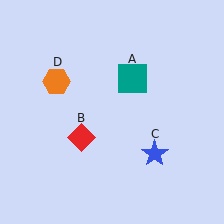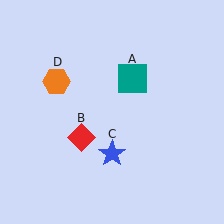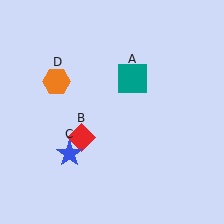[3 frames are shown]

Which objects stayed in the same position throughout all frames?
Teal square (object A) and red diamond (object B) and orange hexagon (object D) remained stationary.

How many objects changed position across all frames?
1 object changed position: blue star (object C).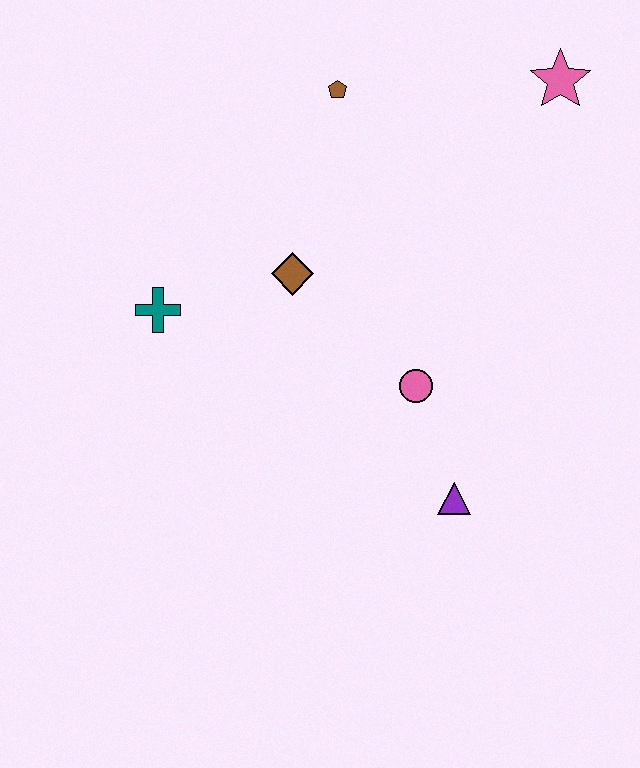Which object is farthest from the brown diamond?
The pink star is farthest from the brown diamond.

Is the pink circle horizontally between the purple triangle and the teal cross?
Yes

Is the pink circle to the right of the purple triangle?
No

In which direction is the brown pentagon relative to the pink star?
The brown pentagon is to the left of the pink star.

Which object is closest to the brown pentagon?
The brown diamond is closest to the brown pentagon.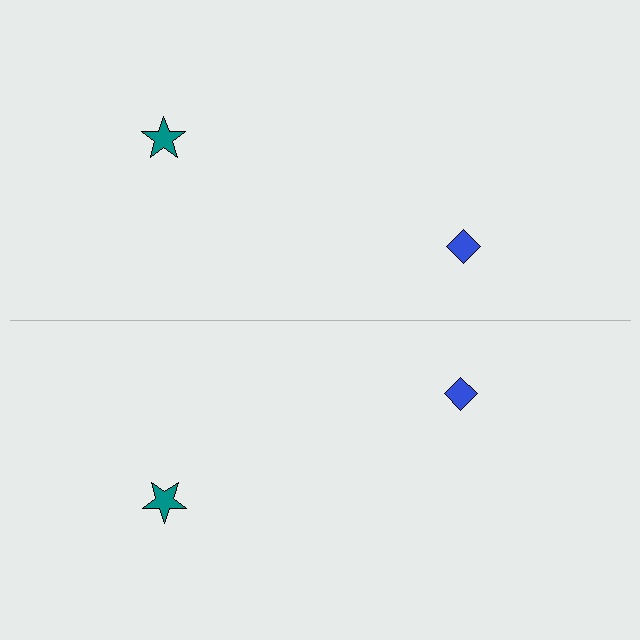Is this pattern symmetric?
Yes, this pattern has bilateral (reflection) symmetry.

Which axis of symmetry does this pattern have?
The pattern has a horizontal axis of symmetry running through the center of the image.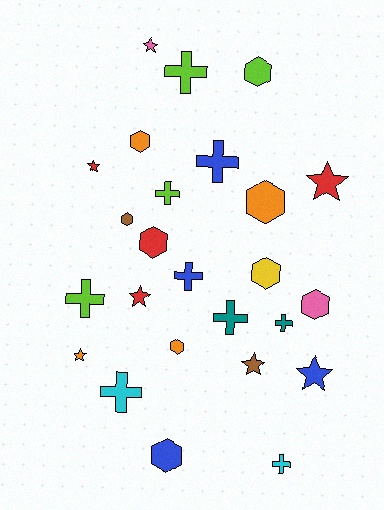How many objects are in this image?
There are 25 objects.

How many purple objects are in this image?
There are no purple objects.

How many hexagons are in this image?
There are 9 hexagons.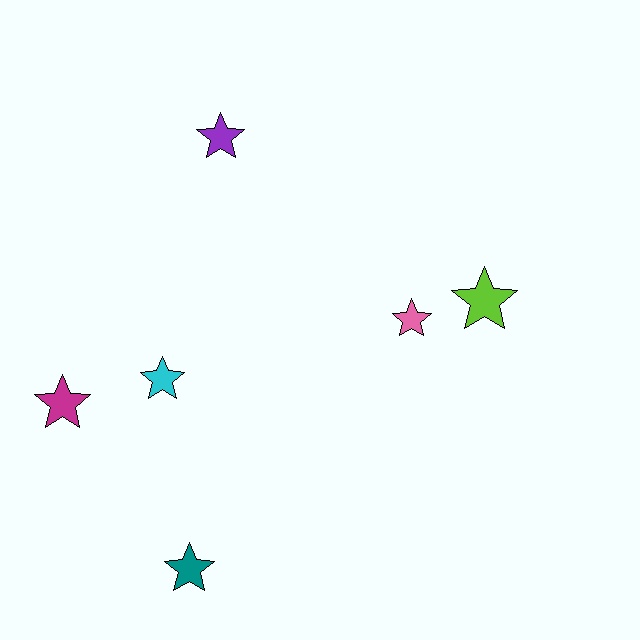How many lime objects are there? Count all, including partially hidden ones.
There is 1 lime object.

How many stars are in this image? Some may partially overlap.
There are 6 stars.